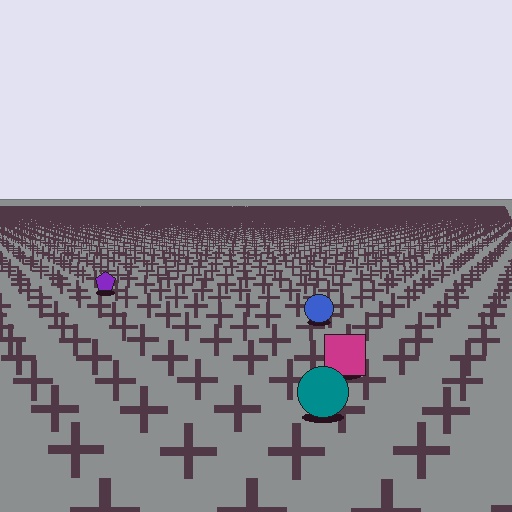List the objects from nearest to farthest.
From nearest to farthest: the teal circle, the magenta square, the blue circle, the purple pentagon.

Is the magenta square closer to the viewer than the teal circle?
No. The teal circle is closer — you can tell from the texture gradient: the ground texture is coarser near it.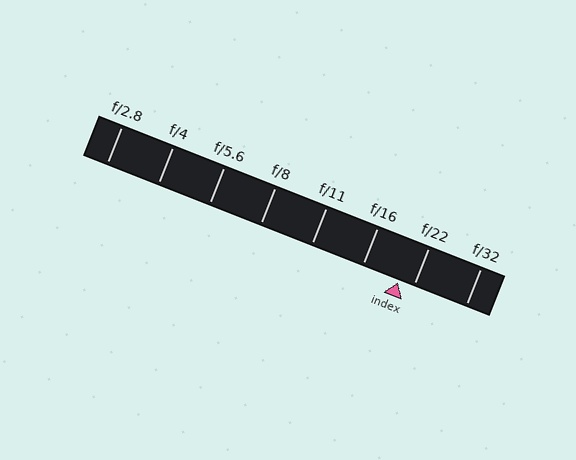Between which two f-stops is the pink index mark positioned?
The index mark is between f/16 and f/22.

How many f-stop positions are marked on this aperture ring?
There are 8 f-stop positions marked.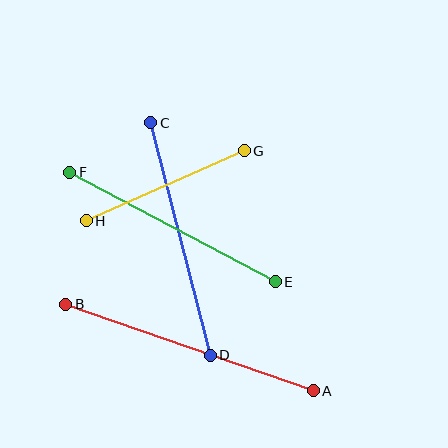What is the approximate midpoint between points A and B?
The midpoint is at approximately (189, 347) pixels.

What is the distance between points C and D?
The distance is approximately 240 pixels.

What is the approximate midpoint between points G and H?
The midpoint is at approximately (165, 186) pixels.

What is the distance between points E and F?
The distance is approximately 233 pixels.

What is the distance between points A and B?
The distance is approximately 262 pixels.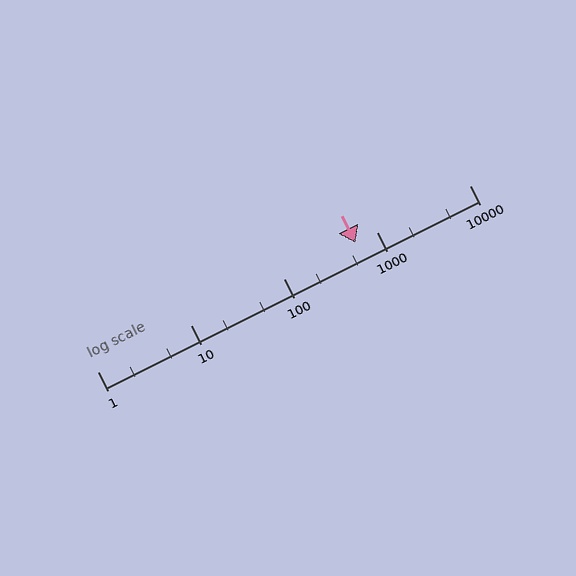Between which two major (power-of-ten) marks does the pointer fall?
The pointer is between 100 and 1000.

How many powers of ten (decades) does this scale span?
The scale spans 4 decades, from 1 to 10000.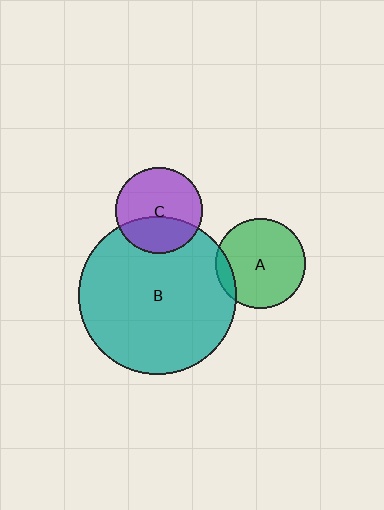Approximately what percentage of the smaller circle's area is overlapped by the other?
Approximately 10%.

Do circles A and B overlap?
Yes.